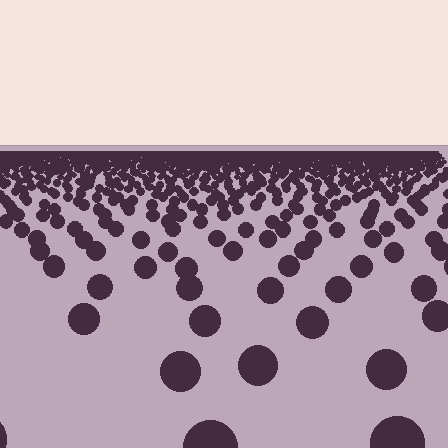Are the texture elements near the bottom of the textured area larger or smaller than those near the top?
Larger. Near the bottom, elements are closer to the viewer and appear at a bigger on-screen size.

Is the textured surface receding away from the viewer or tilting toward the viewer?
The surface is receding away from the viewer. Texture elements get smaller and denser toward the top.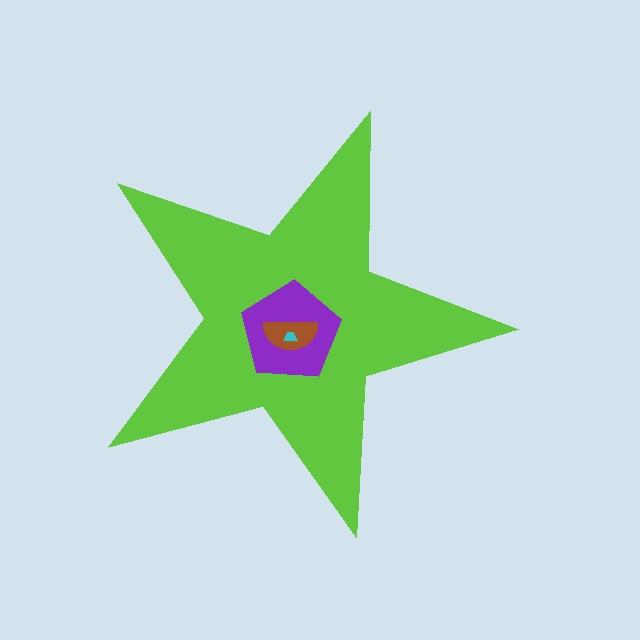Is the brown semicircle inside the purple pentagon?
Yes.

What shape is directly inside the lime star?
The purple pentagon.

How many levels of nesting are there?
4.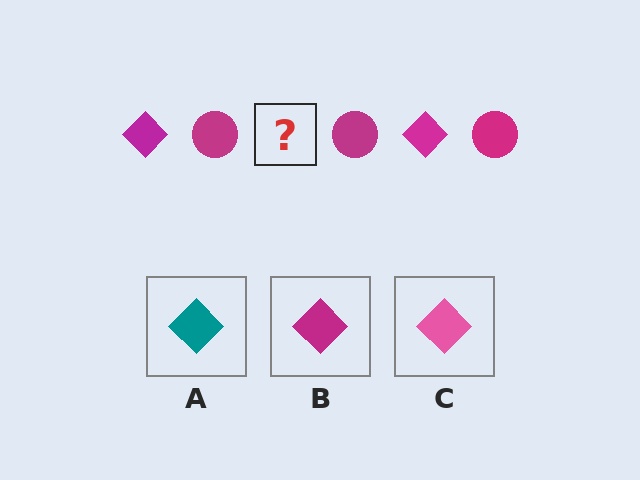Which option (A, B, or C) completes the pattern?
B.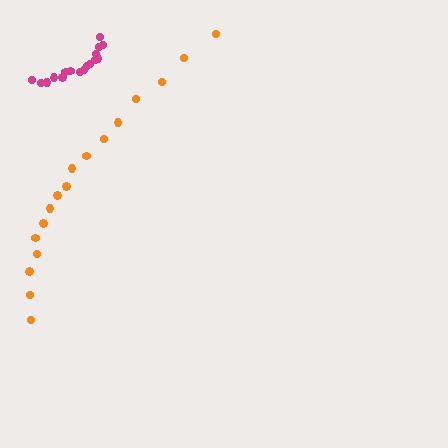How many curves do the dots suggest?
There are 2 distinct paths.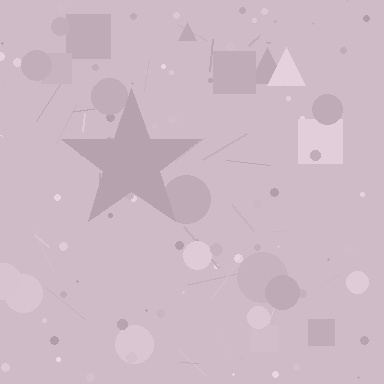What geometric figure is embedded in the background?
A star is embedded in the background.